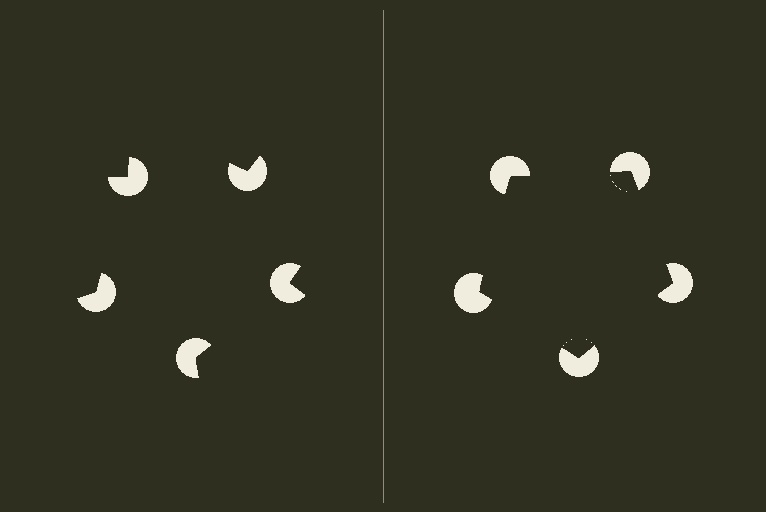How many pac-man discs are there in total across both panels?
10 — 5 on each side.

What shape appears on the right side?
An illusory pentagon.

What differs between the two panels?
The pac-man discs are positioned identically on both sides; only the wedge orientations differ. On the right they align to a pentagon; on the left they are misaligned.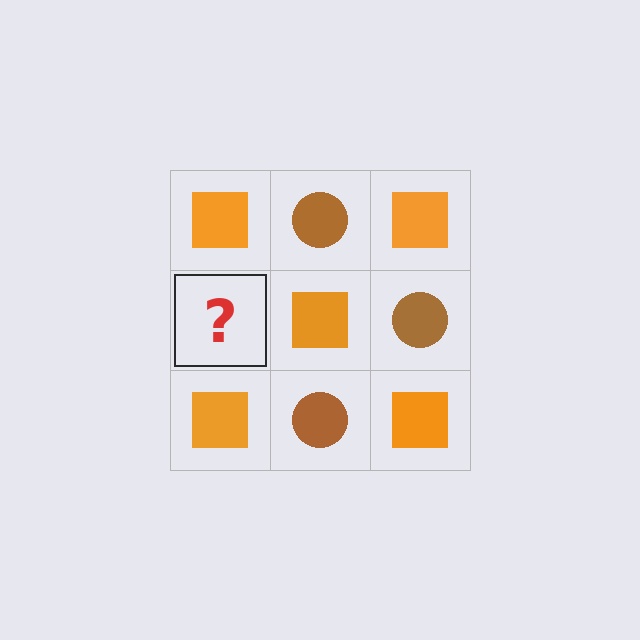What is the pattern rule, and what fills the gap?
The rule is that it alternates orange square and brown circle in a checkerboard pattern. The gap should be filled with a brown circle.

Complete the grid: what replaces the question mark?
The question mark should be replaced with a brown circle.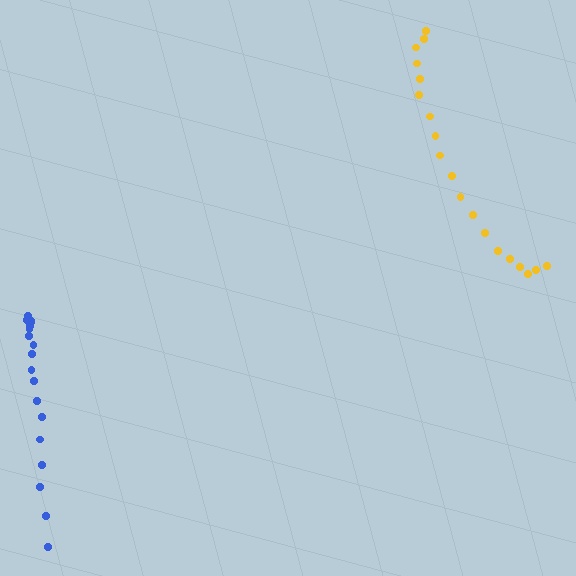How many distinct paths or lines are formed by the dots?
There are 2 distinct paths.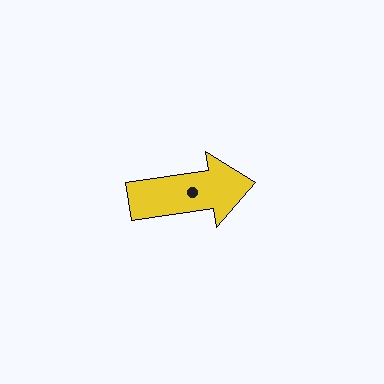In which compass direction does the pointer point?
East.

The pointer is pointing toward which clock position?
Roughly 3 o'clock.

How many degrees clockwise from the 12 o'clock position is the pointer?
Approximately 82 degrees.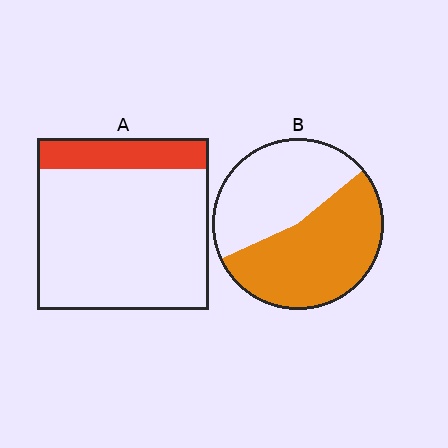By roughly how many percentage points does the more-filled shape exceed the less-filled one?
By roughly 35 percentage points (B over A).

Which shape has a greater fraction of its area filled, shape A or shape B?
Shape B.